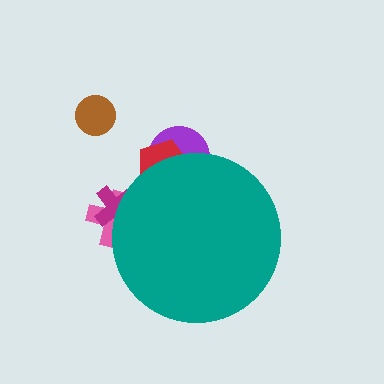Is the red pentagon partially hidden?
Yes, the red pentagon is partially hidden behind the teal circle.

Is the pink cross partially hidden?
Yes, the pink cross is partially hidden behind the teal circle.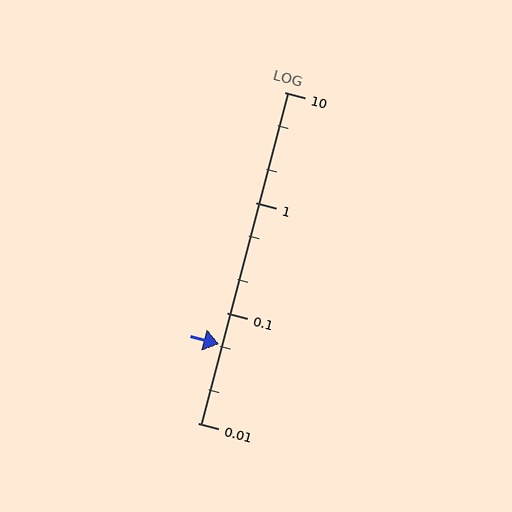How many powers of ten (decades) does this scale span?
The scale spans 3 decades, from 0.01 to 10.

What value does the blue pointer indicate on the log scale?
The pointer indicates approximately 0.052.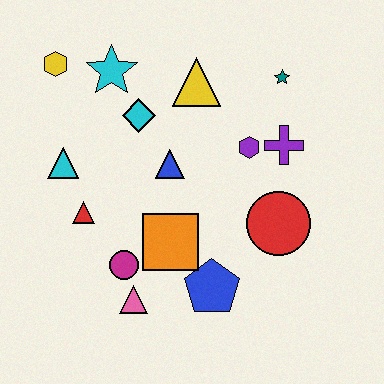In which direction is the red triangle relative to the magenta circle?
The red triangle is above the magenta circle.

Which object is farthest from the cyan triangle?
The teal star is farthest from the cyan triangle.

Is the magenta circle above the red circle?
No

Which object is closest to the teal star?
The purple cross is closest to the teal star.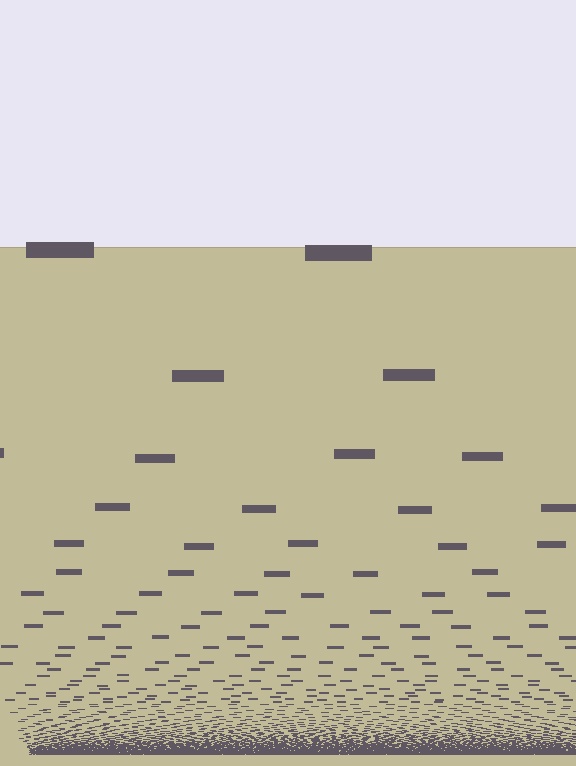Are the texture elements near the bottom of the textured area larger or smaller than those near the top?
Smaller. The gradient is inverted — elements near the bottom are smaller and denser.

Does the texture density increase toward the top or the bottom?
Density increases toward the bottom.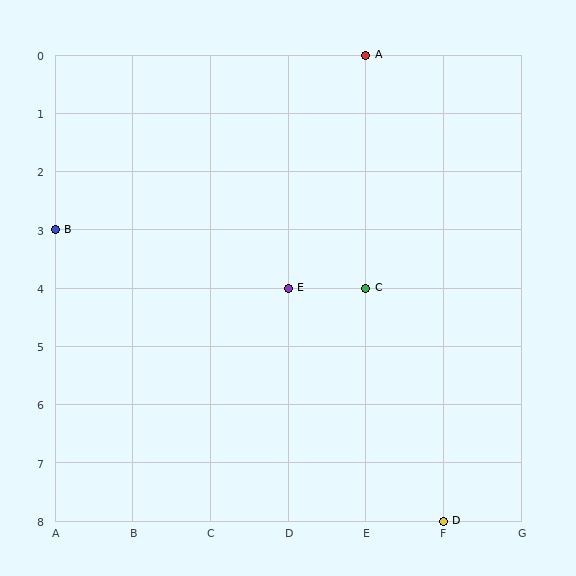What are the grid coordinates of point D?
Point D is at grid coordinates (F, 8).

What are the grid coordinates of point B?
Point B is at grid coordinates (A, 3).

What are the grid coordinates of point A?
Point A is at grid coordinates (E, 0).